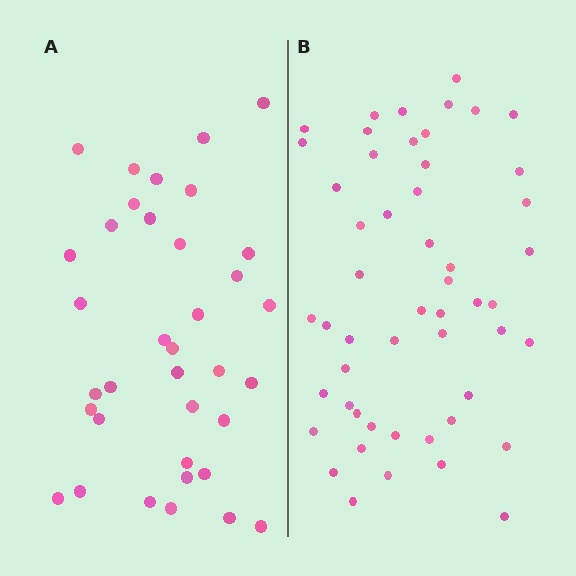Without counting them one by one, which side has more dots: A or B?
Region B (the right region) has more dots.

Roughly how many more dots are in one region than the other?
Region B has approximately 15 more dots than region A.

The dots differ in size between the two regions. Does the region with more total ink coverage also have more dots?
No. Region A has more total ink coverage because its dots are larger, but region B actually contains more individual dots. Total area can be misleading — the number of items is what matters here.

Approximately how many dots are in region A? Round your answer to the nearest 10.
About 40 dots. (The exact count is 36, which rounds to 40.)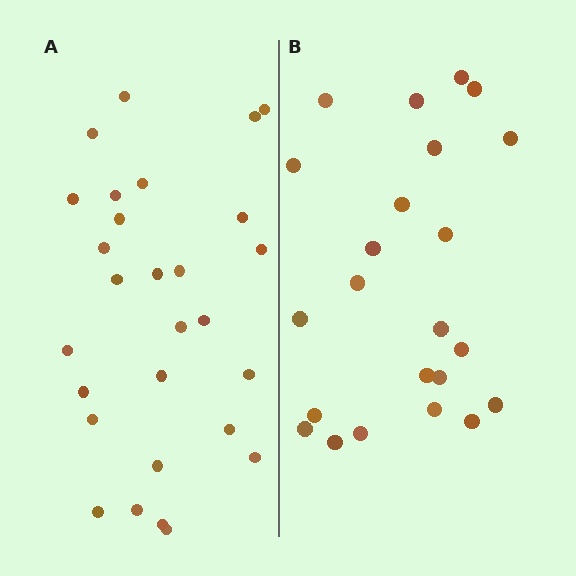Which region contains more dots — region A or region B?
Region A (the left region) has more dots.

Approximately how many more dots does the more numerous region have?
Region A has about 5 more dots than region B.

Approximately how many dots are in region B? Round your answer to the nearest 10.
About 20 dots. (The exact count is 23, which rounds to 20.)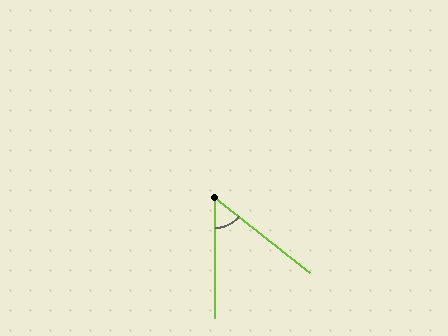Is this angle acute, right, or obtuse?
It is acute.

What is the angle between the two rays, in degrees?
Approximately 52 degrees.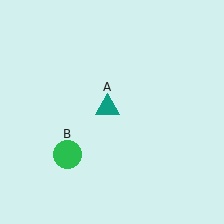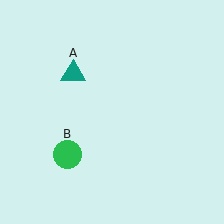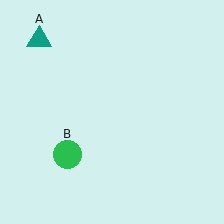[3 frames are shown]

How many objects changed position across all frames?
1 object changed position: teal triangle (object A).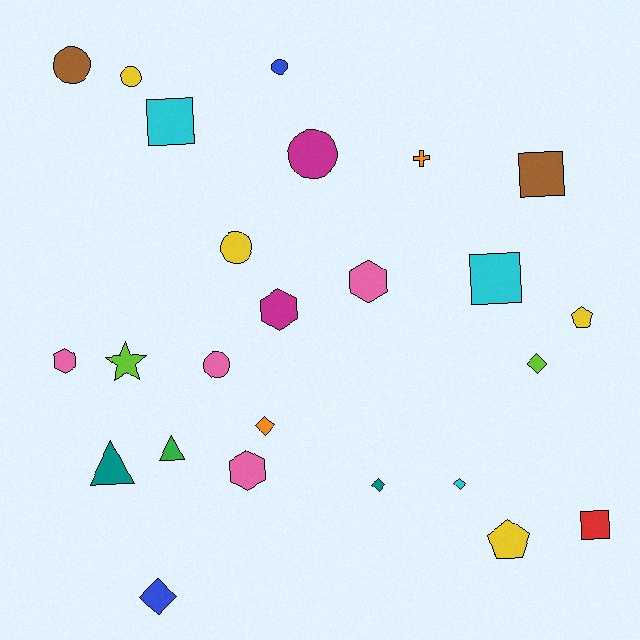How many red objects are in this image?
There is 1 red object.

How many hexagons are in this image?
There are 4 hexagons.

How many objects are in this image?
There are 25 objects.